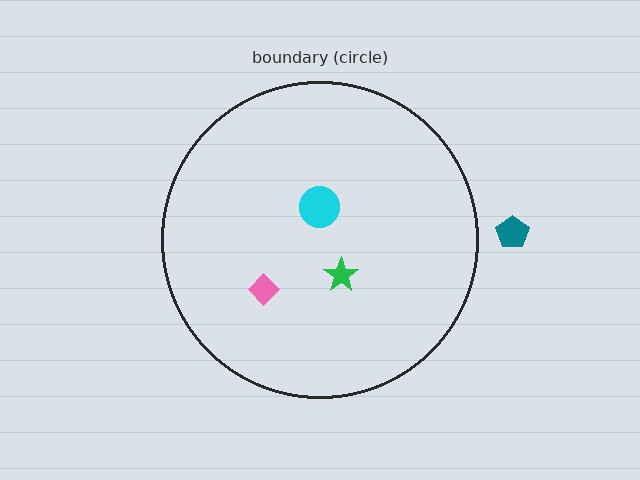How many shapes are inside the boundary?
3 inside, 1 outside.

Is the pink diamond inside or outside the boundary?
Inside.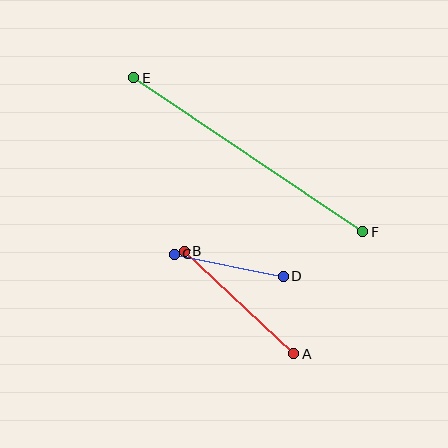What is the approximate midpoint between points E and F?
The midpoint is at approximately (248, 155) pixels.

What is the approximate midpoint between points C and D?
The midpoint is at approximately (229, 265) pixels.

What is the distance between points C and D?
The distance is approximately 112 pixels.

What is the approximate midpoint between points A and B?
The midpoint is at approximately (239, 303) pixels.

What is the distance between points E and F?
The distance is approximately 276 pixels.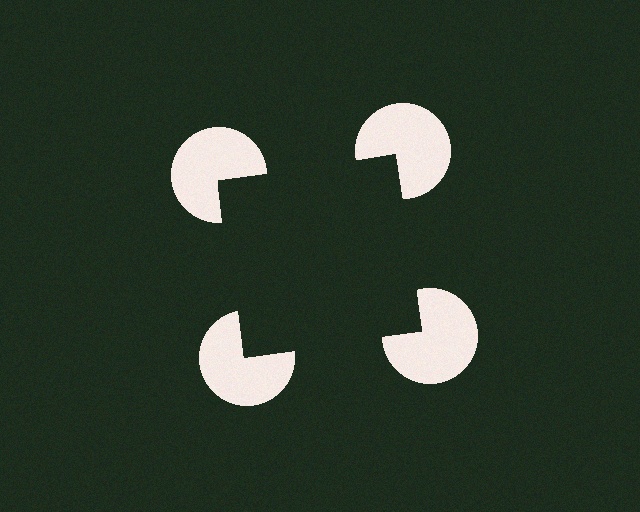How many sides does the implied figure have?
4 sides.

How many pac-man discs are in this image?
There are 4 — one at each vertex of the illusory square.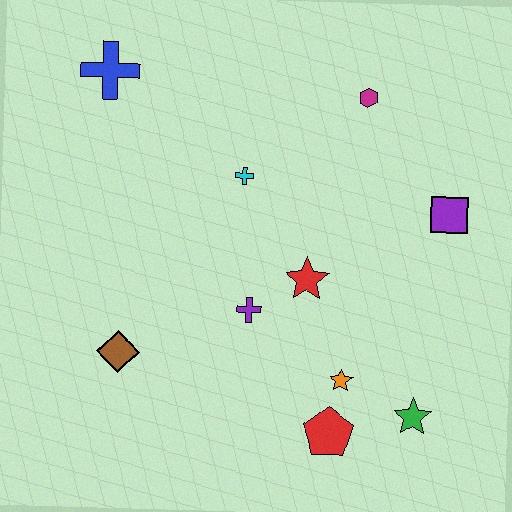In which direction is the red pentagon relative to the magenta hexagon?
The red pentagon is below the magenta hexagon.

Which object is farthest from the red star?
The blue cross is farthest from the red star.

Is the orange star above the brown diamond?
No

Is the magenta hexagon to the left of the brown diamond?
No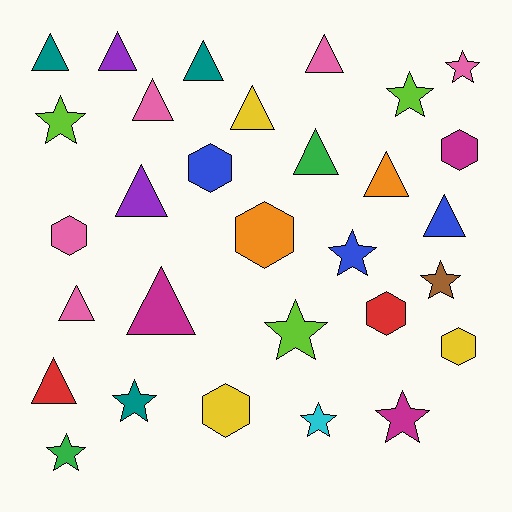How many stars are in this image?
There are 10 stars.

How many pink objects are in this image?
There are 5 pink objects.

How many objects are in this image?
There are 30 objects.